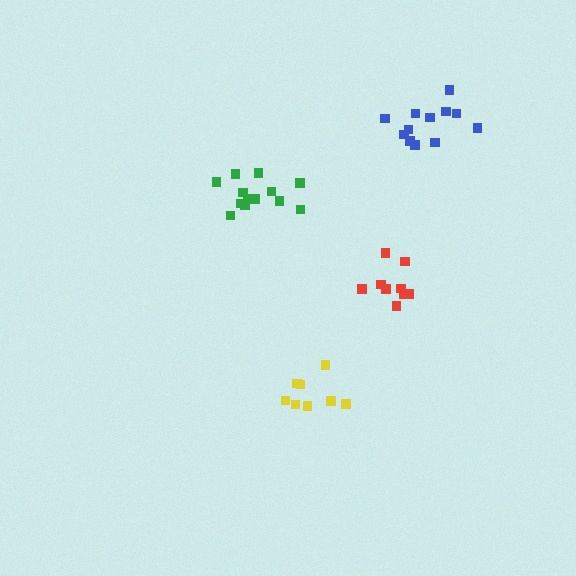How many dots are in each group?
Group 1: 8 dots, Group 2: 12 dots, Group 3: 13 dots, Group 4: 10 dots (43 total).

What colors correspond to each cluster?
The clusters are colored: yellow, blue, green, red.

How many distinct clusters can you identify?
There are 4 distinct clusters.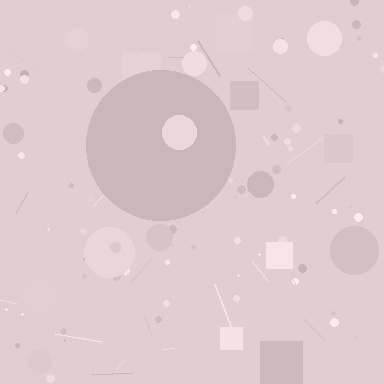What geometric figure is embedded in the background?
A circle is embedded in the background.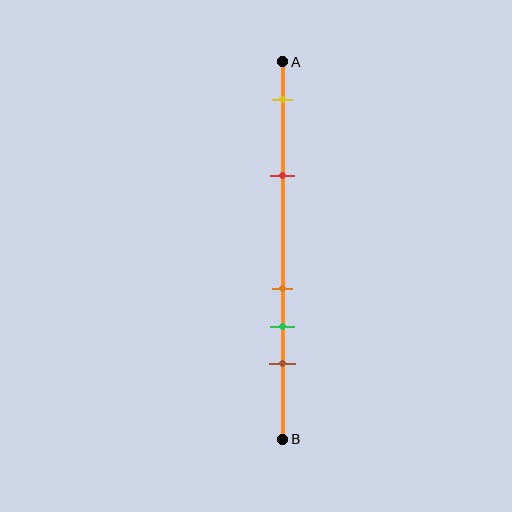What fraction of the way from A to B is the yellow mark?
The yellow mark is approximately 10% (0.1) of the way from A to B.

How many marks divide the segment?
There are 5 marks dividing the segment.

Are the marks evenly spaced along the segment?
No, the marks are not evenly spaced.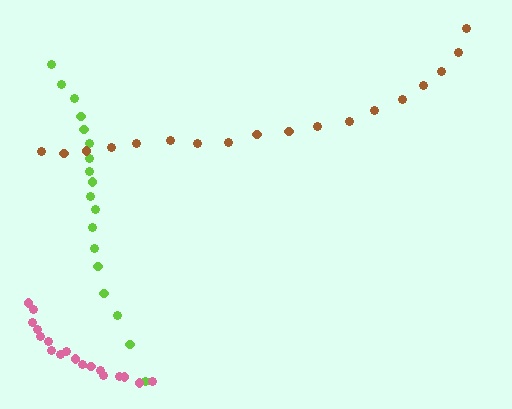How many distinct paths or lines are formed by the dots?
There are 3 distinct paths.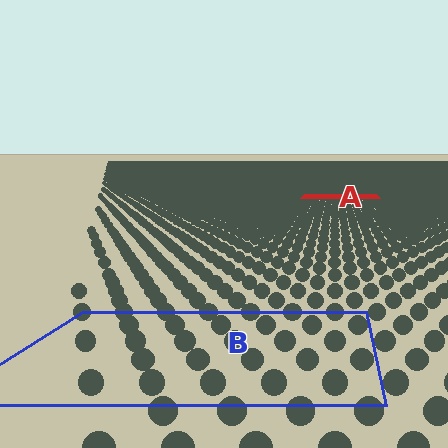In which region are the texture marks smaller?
The texture marks are smaller in region A, because it is farther away.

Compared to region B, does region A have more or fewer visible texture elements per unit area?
Region A has more texture elements per unit area — they are packed more densely because it is farther away.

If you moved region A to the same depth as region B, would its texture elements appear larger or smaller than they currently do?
They would appear larger. At a closer depth, the same texture elements are projected at a bigger on-screen size.